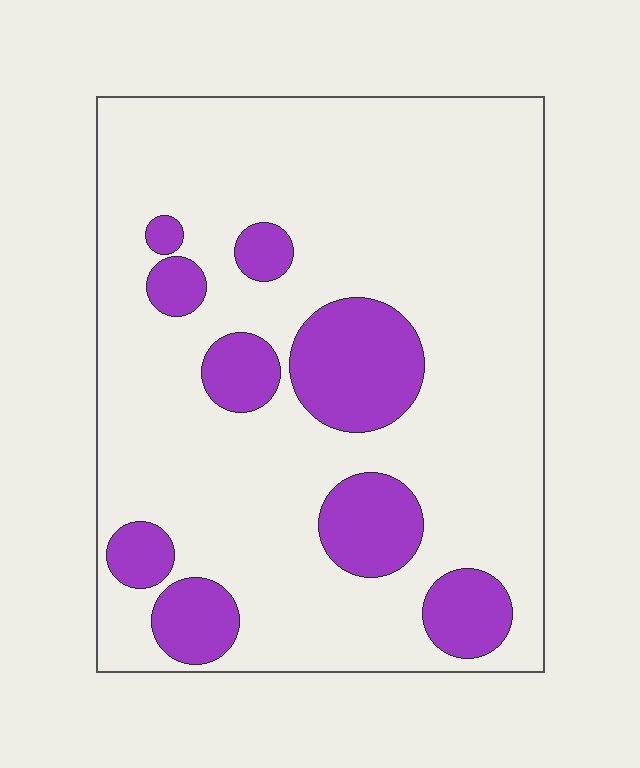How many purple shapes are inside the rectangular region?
9.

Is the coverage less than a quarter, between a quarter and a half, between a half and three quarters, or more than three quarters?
Less than a quarter.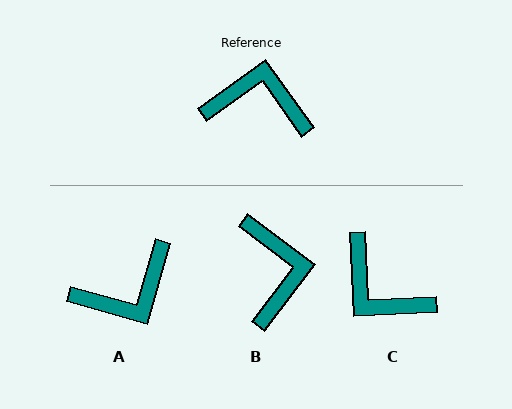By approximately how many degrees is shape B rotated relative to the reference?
Approximately 73 degrees clockwise.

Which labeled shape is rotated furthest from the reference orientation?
C, about 147 degrees away.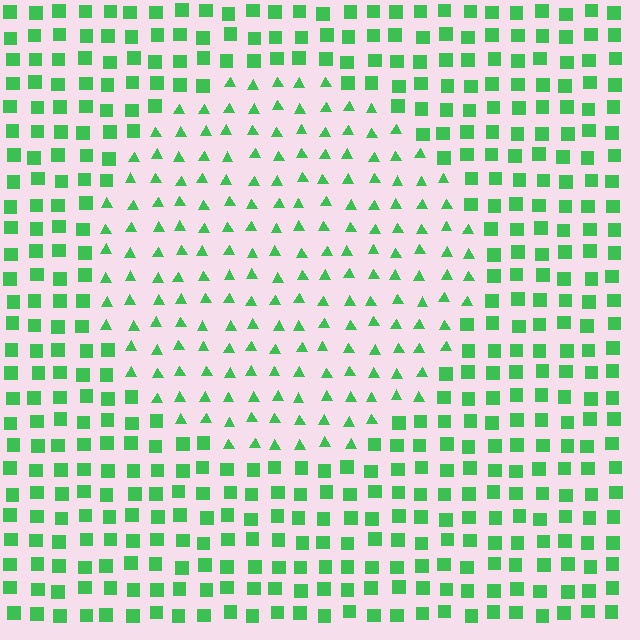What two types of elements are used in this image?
The image uses triangles inside the circle region and squares outside it.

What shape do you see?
I see a circle.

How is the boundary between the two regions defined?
The boundary is defined by a change in element shape: triangles inside vs. squares outside. All elements share the same color and spacing.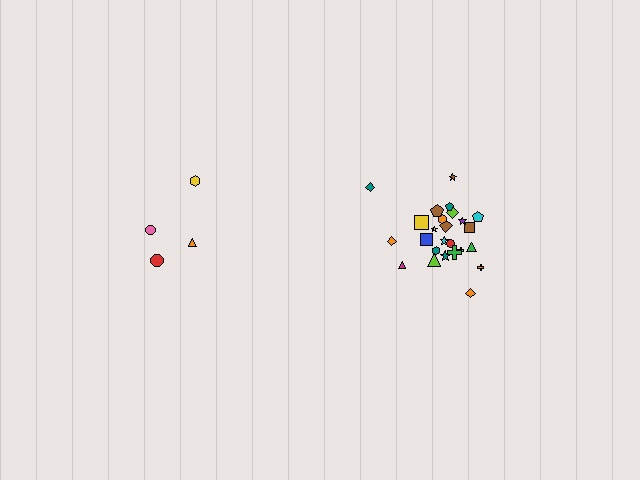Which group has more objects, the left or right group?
The right group.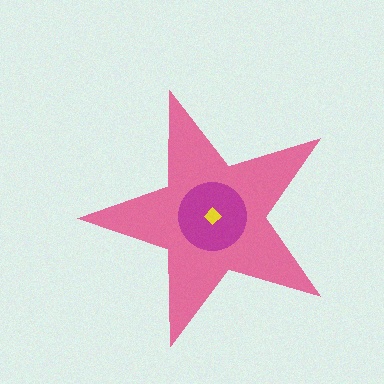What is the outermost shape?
The pink star.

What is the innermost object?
The yellow diamond.